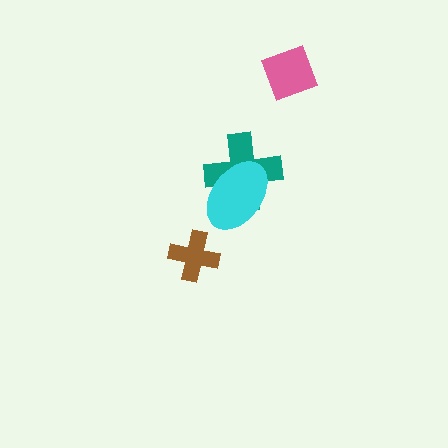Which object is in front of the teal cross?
The cyan ellipse is in front of the teal cross.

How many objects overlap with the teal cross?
1 object overlaps with the teal cross.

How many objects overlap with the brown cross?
0 objects overlap with the brown cross.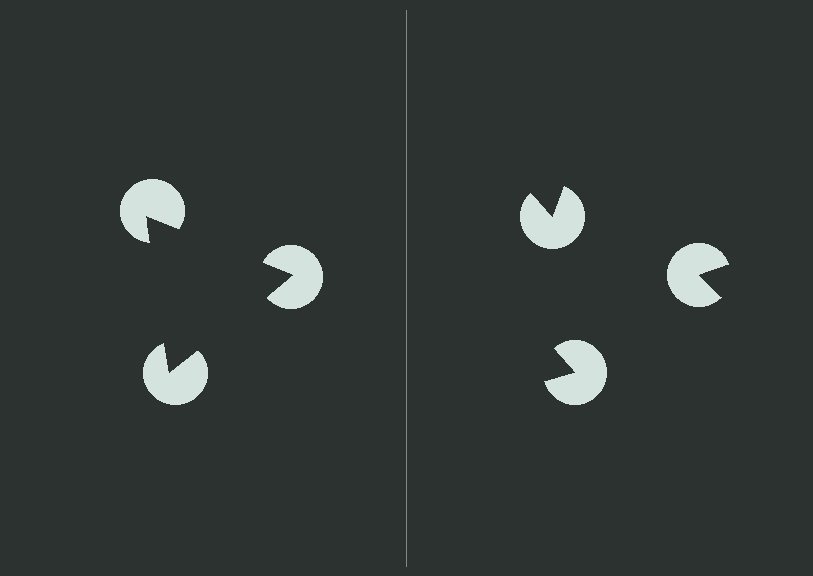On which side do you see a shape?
An illusory triangle appears on the left side. On the right side the wedge cuts are rotated, so no coherent shape forms.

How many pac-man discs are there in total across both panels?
6 — 3 on each side.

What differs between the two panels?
The pac-man discs are positioned identically on both sides; only the wedge orientations differ. On the left they align to a triangle; on the right they are misaligned.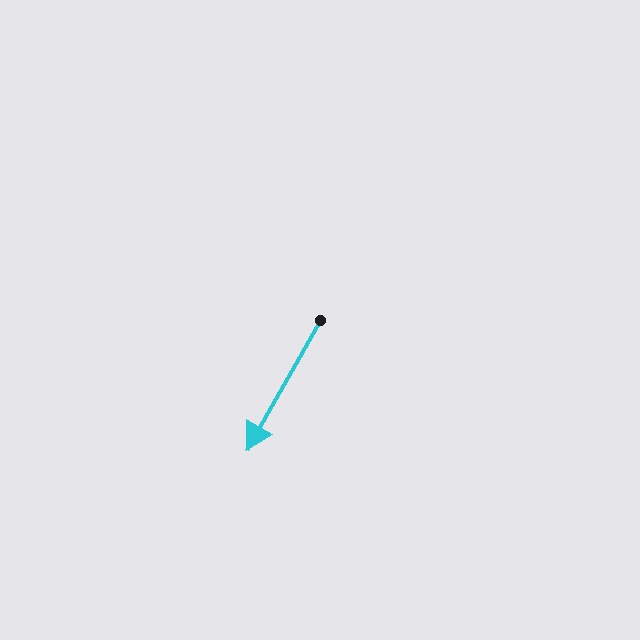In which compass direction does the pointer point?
Southwest.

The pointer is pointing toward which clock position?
Roughly 7 o'clock.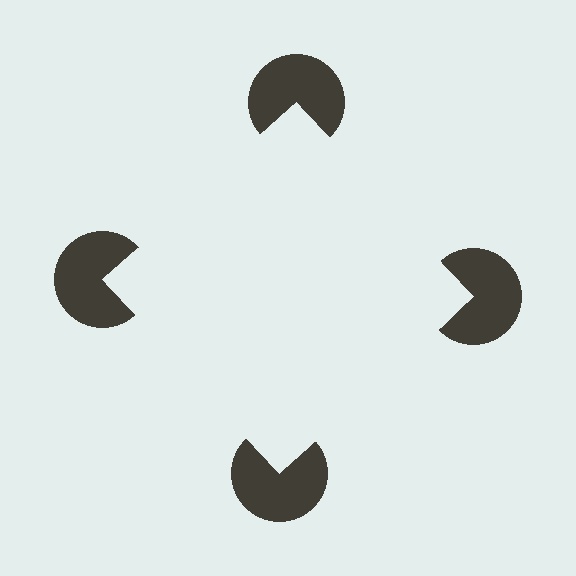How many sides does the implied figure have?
4 sides.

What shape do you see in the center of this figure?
An illusory square — its edges are inferred from the aligned wedge cuts in the pac-man discs, not physically drawn.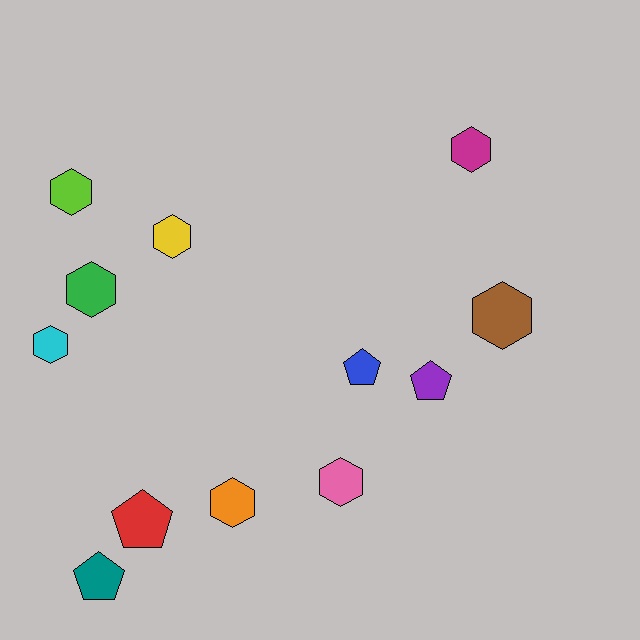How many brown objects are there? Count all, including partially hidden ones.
There is 1 brown object.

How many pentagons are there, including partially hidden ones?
There are 4 pentagons.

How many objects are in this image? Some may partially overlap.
There are 12 objects.